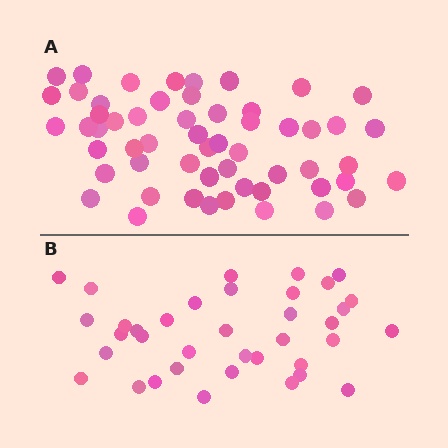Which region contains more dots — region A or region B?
Region A (the top region) has more dots.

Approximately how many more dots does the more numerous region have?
Region A has approximately 20 more dots than region B.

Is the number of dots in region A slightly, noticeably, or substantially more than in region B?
Region A has substantially more. The ratio is roughly 1.5 to 1.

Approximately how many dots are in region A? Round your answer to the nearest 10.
About 60 dots. (The exact count is 56, which rounds to 60.)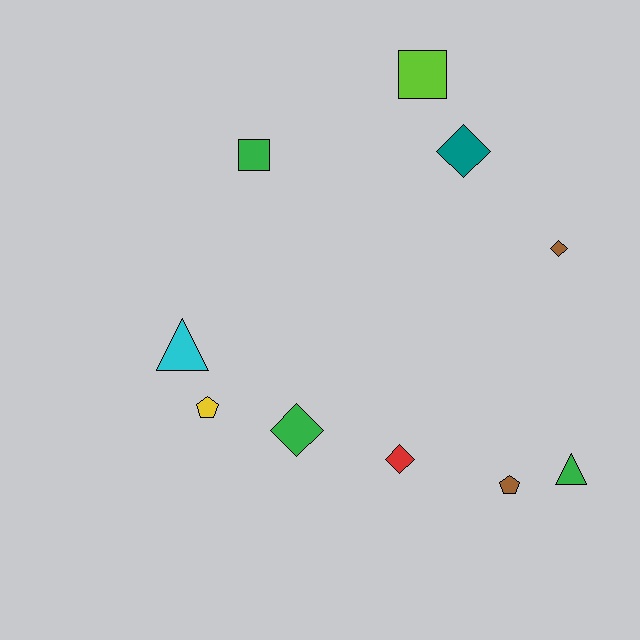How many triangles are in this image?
There are 2 triangles.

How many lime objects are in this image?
There is 1 lime object.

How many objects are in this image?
There are 10 objects.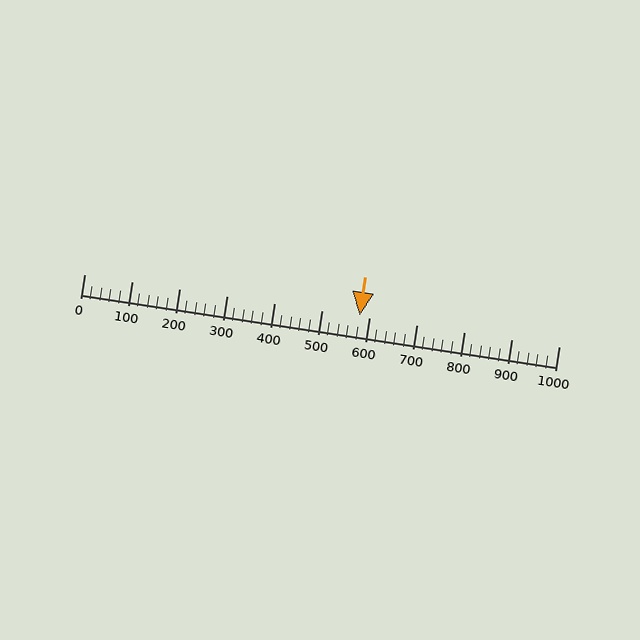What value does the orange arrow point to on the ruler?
The orange arrow points to approximately 580.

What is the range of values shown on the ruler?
The ruler shows values from 0 to 1000.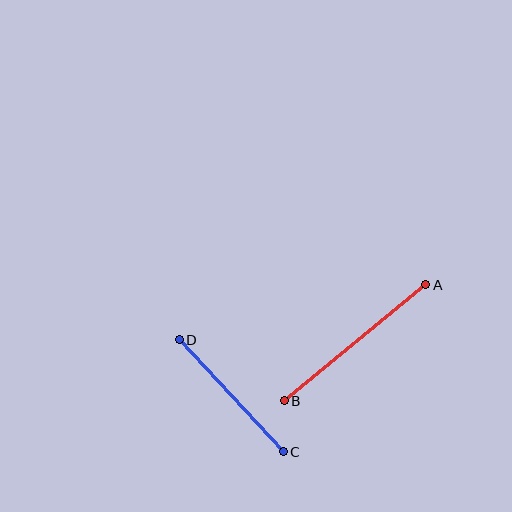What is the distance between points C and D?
The distance is approximately 153 pixels.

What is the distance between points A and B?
The distance is approximately 183 pixels.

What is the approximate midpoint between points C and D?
The midpoint is at approximately (231, 396) pixels.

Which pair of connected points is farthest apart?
Points A and B are farthest apart.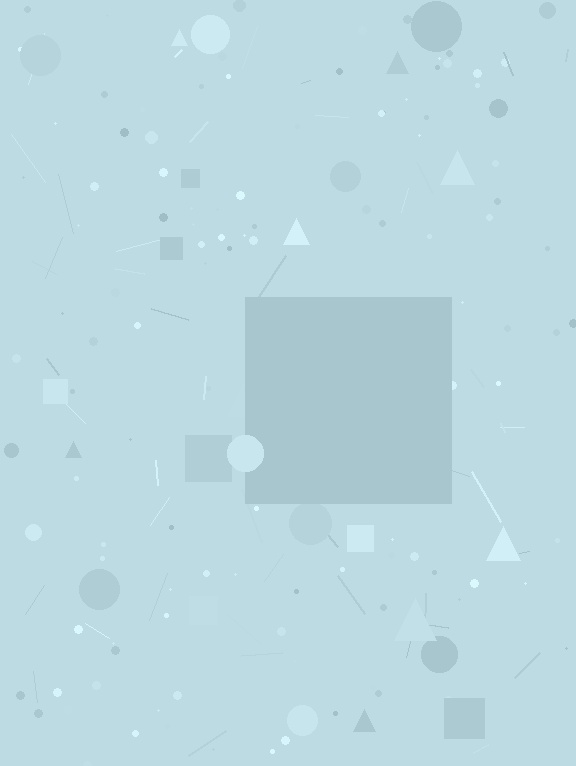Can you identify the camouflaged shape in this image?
The camouflaged shape is a square.